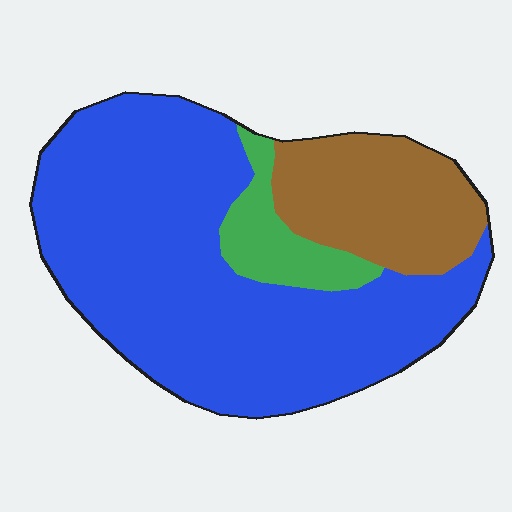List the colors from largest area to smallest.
From largest to smallest: blue, brown, green.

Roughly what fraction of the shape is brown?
Brown takes up less than a quarter of the shape.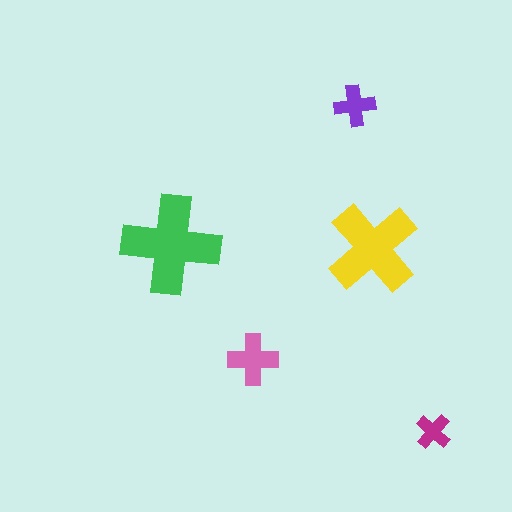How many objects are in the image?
There are 5 objects in the image.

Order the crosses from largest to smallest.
the green one, the yellow one, the pink one, the purple one, the magenta one.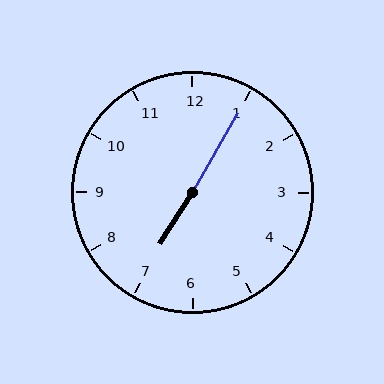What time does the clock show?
7:05.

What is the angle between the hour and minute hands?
Approximately 178 degrees.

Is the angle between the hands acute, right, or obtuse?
It is obtuse.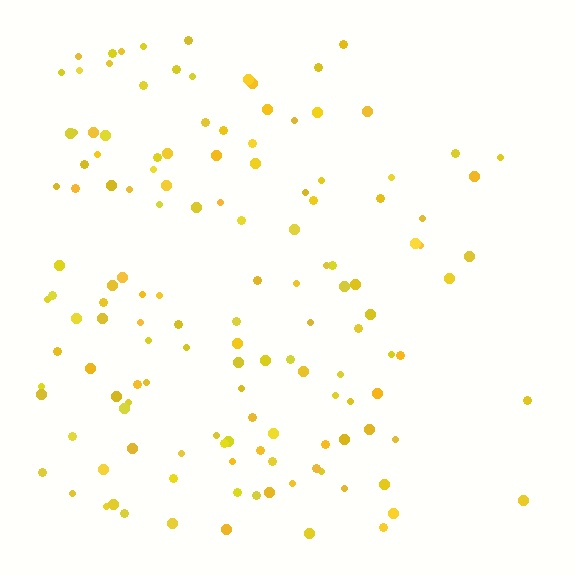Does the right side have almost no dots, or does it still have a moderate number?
Still a moderate number, just noticeably fewer than the left.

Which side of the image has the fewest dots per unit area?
The right.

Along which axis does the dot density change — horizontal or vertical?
Horizontal.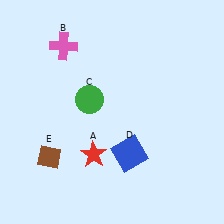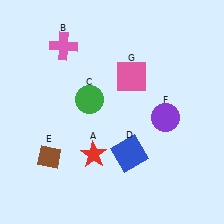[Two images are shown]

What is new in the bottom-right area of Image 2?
A purple circle (F) was added in the bottom-right area of Image 2.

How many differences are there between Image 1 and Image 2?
There are 2 differences between the two images.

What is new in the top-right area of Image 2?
A pink square (G) was added in the top-right area of Image 2.